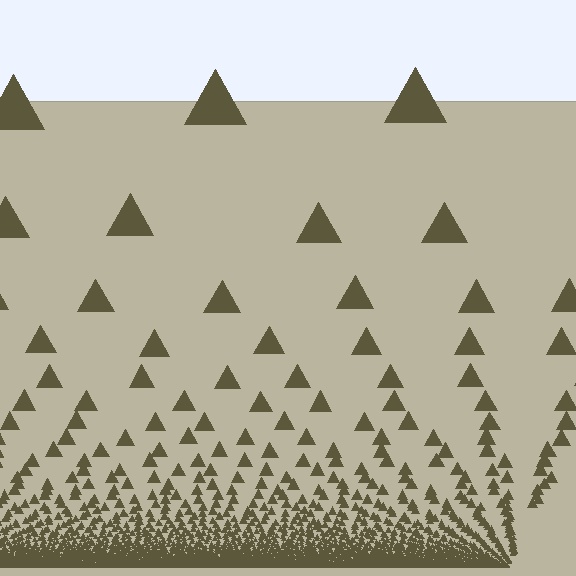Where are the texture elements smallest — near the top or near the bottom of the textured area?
Near the bottom.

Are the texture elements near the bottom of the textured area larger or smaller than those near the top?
Smaller. The gradient is inverted — elements near the bottom are smaller and denser.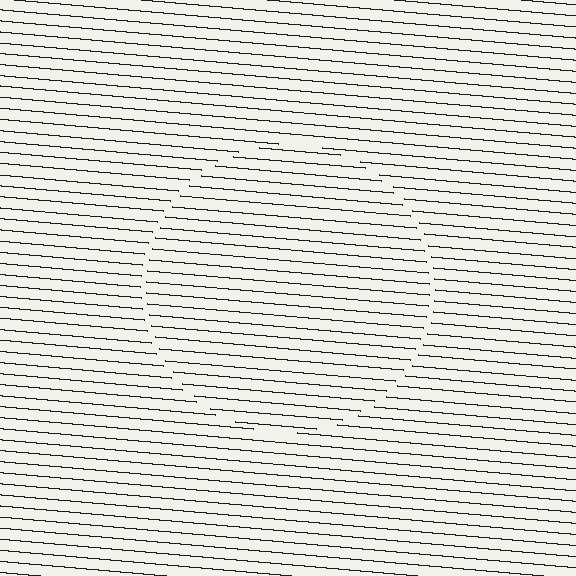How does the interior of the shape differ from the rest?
The interior of the shape contains the same grating, shifted by half a period — the contour is defined by the phase discontinuity where line-ends from the inner and outer gratings abut.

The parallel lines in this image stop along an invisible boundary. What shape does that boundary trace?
An illusory circle. The interior of the shape contains the same grating, shifted by half a period — the contour is defined by the phase discontinuity where line-ends from the inner and outer gratings abut.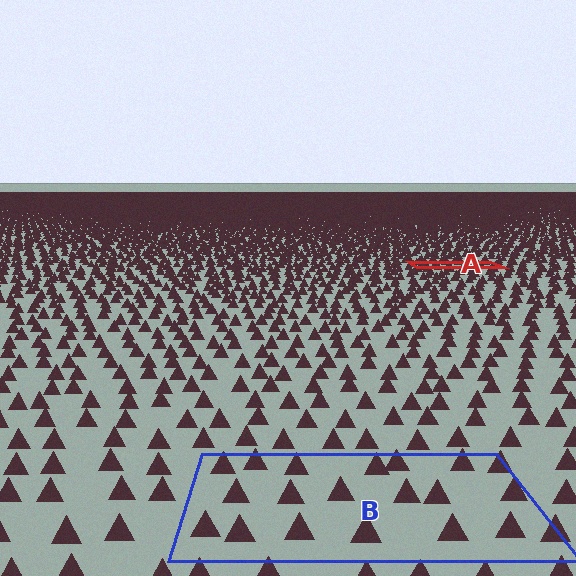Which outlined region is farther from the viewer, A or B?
Region A is farther from the viewer — the texture elements inside it appear smaller and more densely packed.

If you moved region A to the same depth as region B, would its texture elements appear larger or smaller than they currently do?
They would appear larger. At a closer depth, the same texture elements are projected at a bigger on-screen size.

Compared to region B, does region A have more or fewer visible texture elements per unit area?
Region A has more texture elements per unit area — they are packed more densely because it is farther away.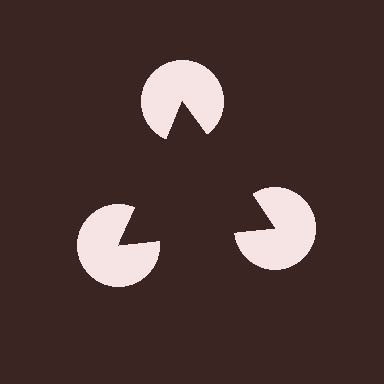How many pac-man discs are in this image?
There are 3 — one at each vertex of the illusory triangle.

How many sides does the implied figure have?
3 sides.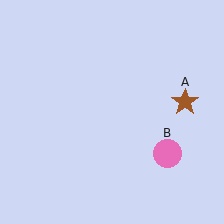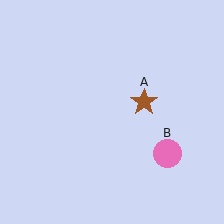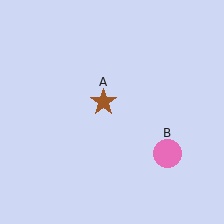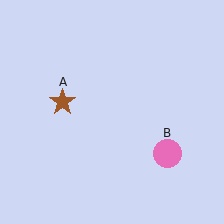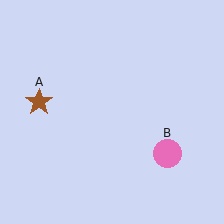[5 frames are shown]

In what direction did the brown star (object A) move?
The brown star (object A) moved left.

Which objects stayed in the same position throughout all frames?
Pink circle (object B) remained stationary.